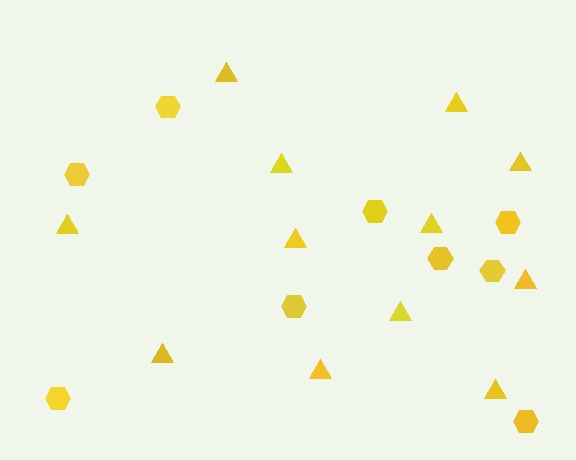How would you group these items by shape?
There are 2 groups: one group of hexagons (9) and one group of triangles (12).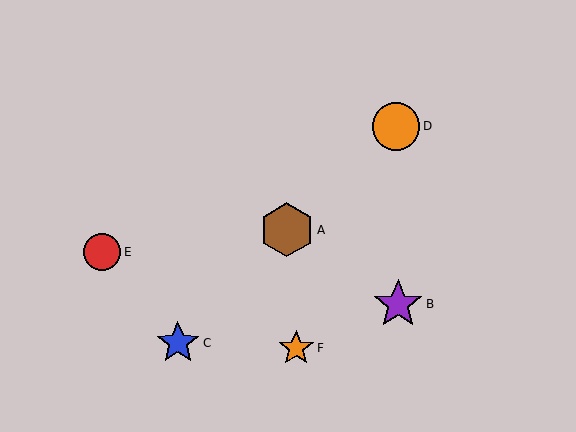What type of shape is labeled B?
Shape B is a purple star.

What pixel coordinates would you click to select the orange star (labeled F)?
Click at (296, 348) to select the orange star F.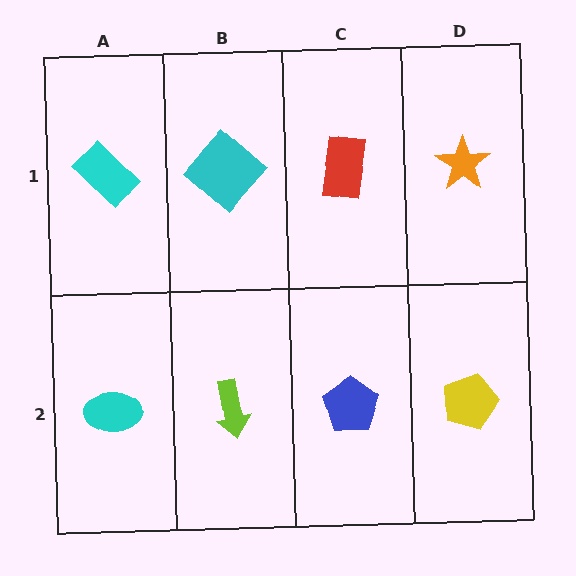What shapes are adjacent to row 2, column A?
A cyan rectangle (row 1, column A), a lime arrow (row 2, column B).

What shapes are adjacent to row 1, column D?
A yellow pentagon (row 2, column D), a red rectangle (row 1, column C).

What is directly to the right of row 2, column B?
A blue pentagon.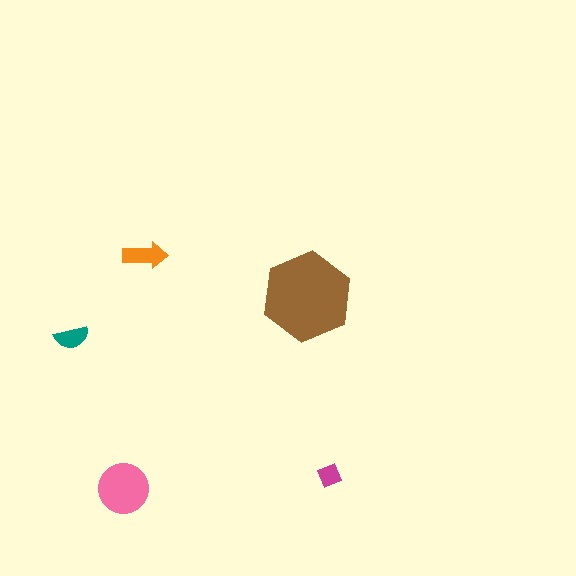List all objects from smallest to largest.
The magenta diamond, the teal semicircle, the orange arrow, the pink circle, the brown hexagon.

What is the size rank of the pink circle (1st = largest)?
2nd.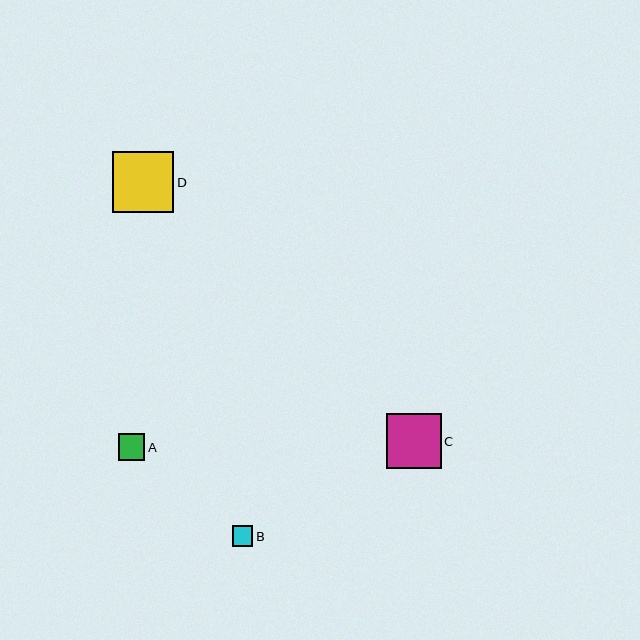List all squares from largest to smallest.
From largest to smallest: D, C, A, B.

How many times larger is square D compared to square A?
Square D is approximately 2.3 times the size of square A.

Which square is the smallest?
Square B is the smallest with a size of approximately 21 pixels.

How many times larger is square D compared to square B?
Square D is approximately 3.0 times the size of square B.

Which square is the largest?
Square D is the largest with a size of approximately 61 pixels.